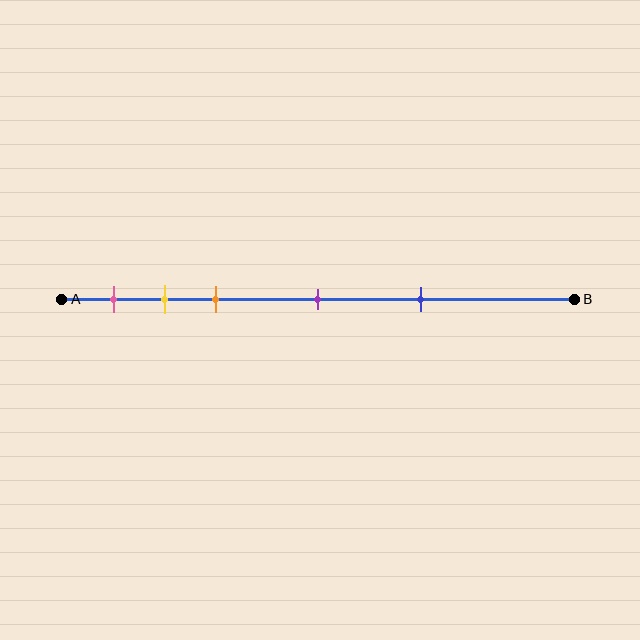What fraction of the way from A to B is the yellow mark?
The yellow mark is approximately 20% (0.2) of the way from A to B.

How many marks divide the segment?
There are 5 marks dividing the segment.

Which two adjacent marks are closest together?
The yellow and orange marks are the closest adjacent pair.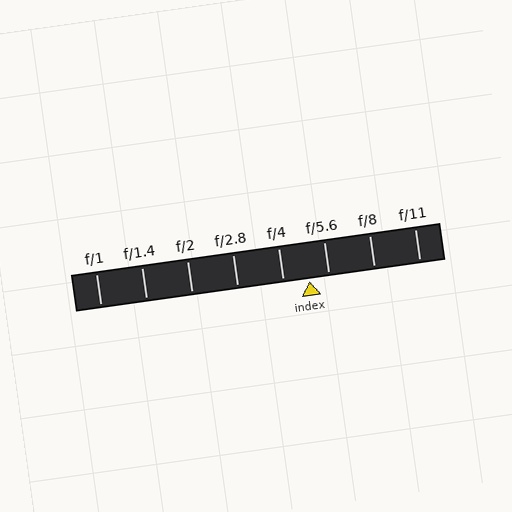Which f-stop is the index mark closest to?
The index mark is closest to f/5.6.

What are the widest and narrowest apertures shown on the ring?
The widest aperture shown is f/1 and the narrowest is f/11.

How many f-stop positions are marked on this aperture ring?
There are 8 f-stop positions marked.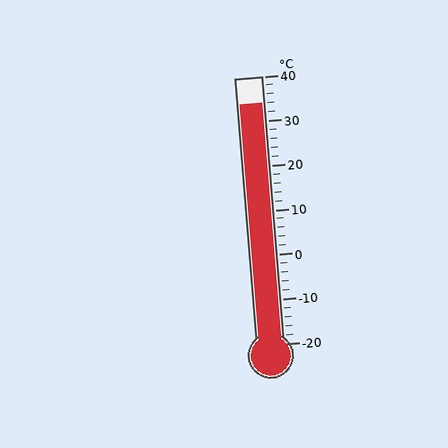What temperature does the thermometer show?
The thermometer shows approximately 34°C.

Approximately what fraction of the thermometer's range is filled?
The thermometer is filled to approximately 90% of its range.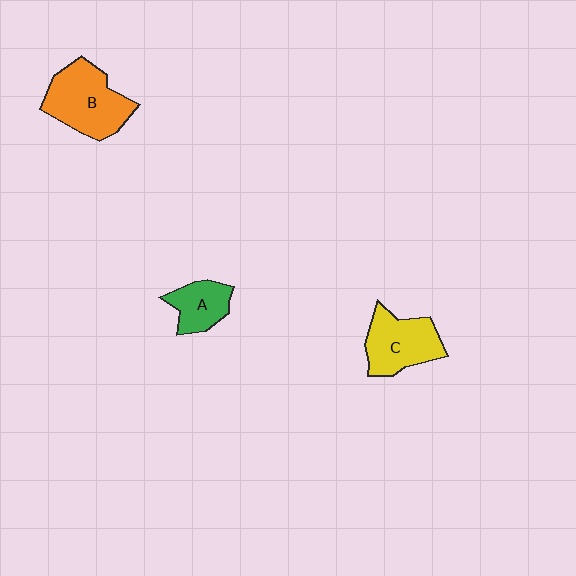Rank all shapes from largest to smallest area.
From largest to smallest: B (orange), C (yellow), A (green).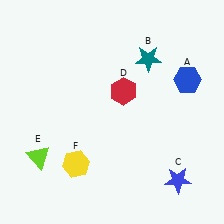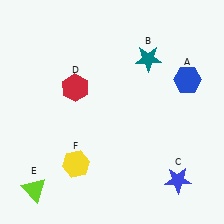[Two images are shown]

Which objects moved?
The objects that moved are: the red hexagon (D), the lime triangle (E).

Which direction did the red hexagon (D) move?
The red hexagon (D) moved left.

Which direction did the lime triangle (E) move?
The lime triangle (E) moved down.